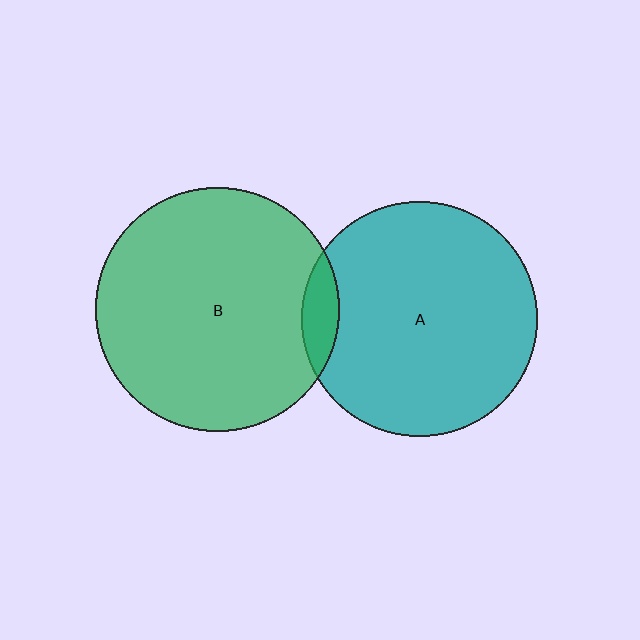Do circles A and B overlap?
Yes.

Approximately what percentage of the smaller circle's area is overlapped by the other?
Approximately 5%.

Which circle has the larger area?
Circle B (green).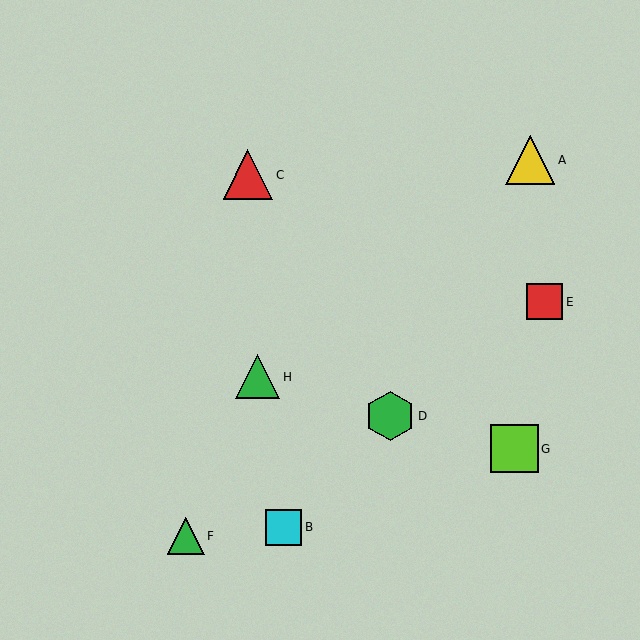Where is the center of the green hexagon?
The center of the green hexagon is at (390, 416).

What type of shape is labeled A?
Shape A is a yellow triangle.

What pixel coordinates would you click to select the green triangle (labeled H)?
Click at (258, 377) to select the green triangle H.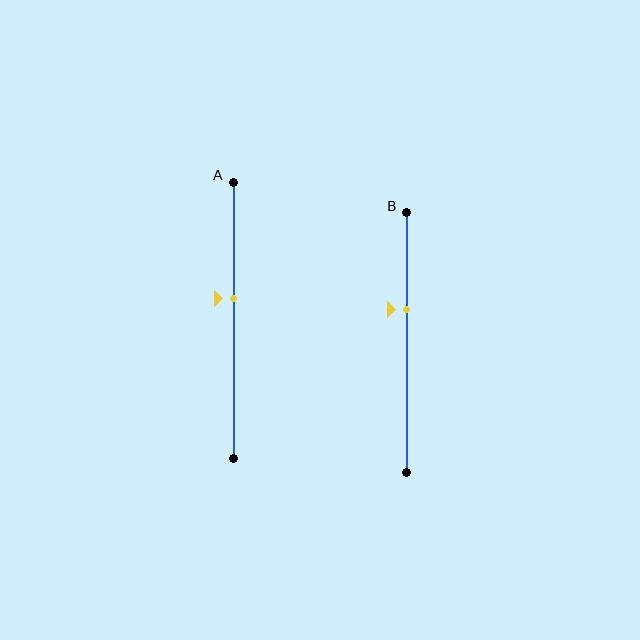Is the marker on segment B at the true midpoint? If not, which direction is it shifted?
No, the marker on segment B is shifted upward by about 13% of the segment length.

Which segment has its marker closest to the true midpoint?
Segment A has its marker closest to the true midpoint.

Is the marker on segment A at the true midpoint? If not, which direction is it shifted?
No, the marker on segment A is shifted upward by about 8% of the segment length.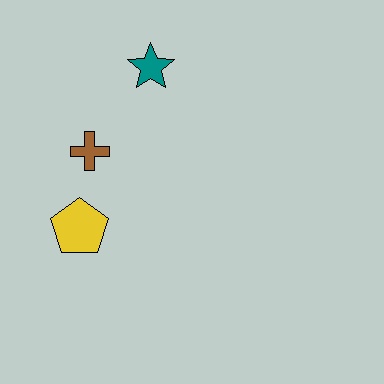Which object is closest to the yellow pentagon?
The brown cross is closest to the yellow pentagon.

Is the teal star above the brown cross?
Yes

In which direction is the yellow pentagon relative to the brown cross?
The yellow pentagon is below the brown cross.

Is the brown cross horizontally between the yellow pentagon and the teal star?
Yes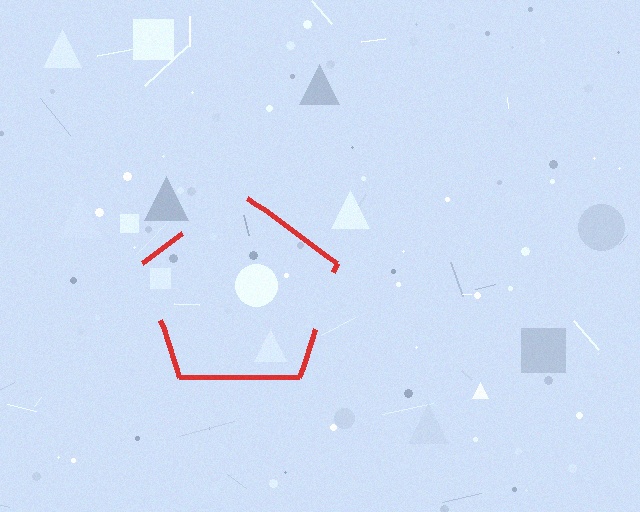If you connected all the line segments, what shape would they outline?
They would outline a pentagon.